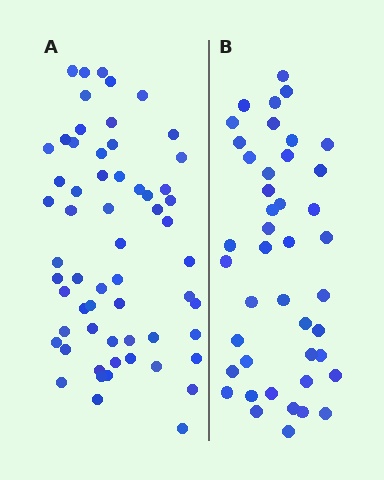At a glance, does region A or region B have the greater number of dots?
Region A (the left region) has more dots.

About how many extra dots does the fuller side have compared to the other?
Region A has approximately 15 more dots than region B.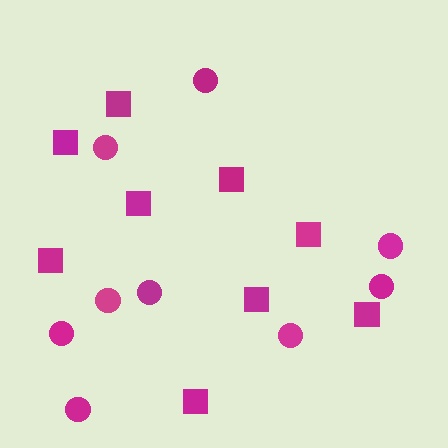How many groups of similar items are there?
There are 2 groups: one group of squares (9) and one group of circles (9).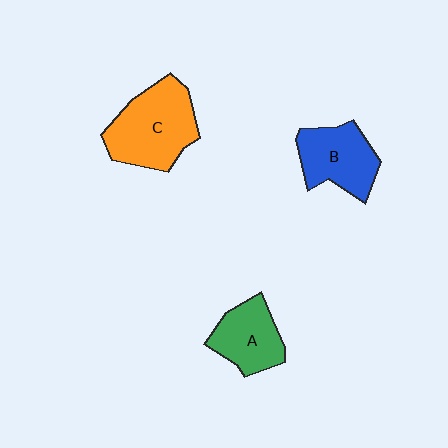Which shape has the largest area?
Shape C (orange).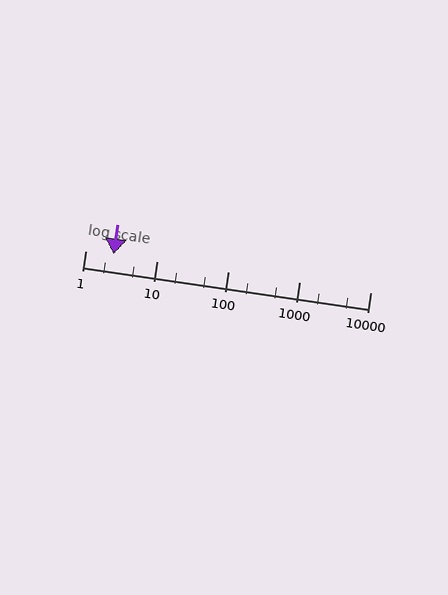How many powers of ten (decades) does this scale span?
The scale spans 4 decades, from 1 to 10000.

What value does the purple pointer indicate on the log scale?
The pointer indicates approximately 2.5.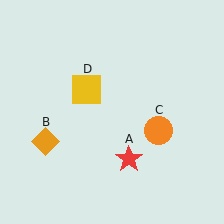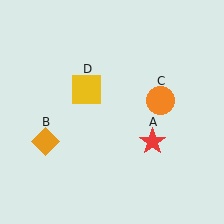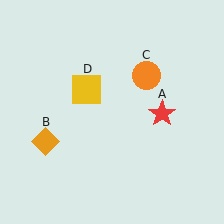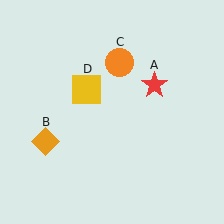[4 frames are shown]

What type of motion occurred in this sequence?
The red star (object A), orange circle (object C) rotated counterclockwise around the center of the scene.